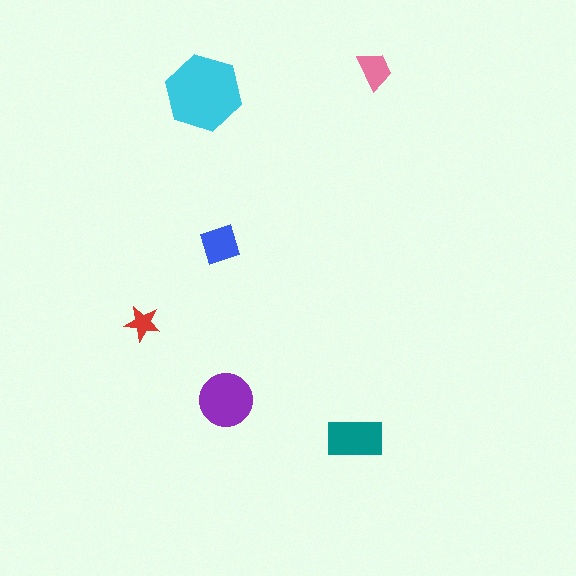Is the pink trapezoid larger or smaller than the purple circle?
Smaller.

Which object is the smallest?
The red star.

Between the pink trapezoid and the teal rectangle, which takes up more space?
The teal rectangle.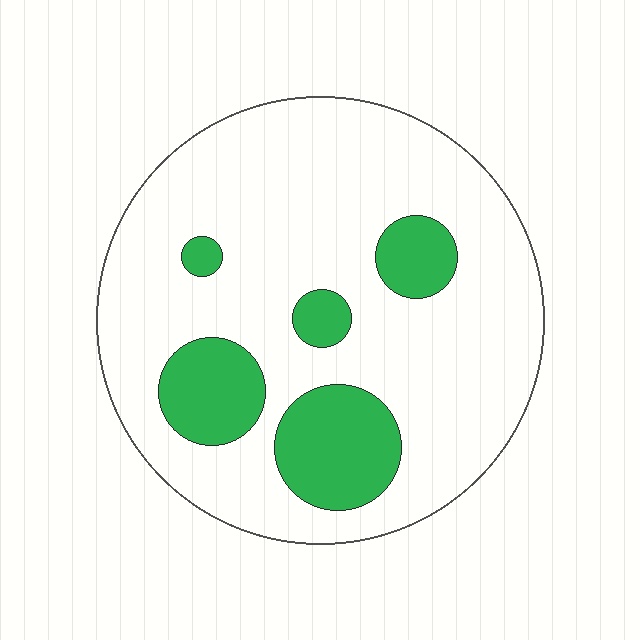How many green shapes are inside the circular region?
5.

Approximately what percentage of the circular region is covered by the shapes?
Approximately 20%.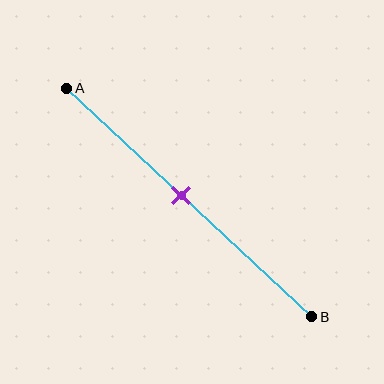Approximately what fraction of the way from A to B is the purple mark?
The purple mark is approximately 45% of the way from A to B.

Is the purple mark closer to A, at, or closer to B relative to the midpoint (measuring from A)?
The purple mark is closer to point A than the midpoint of segment AB.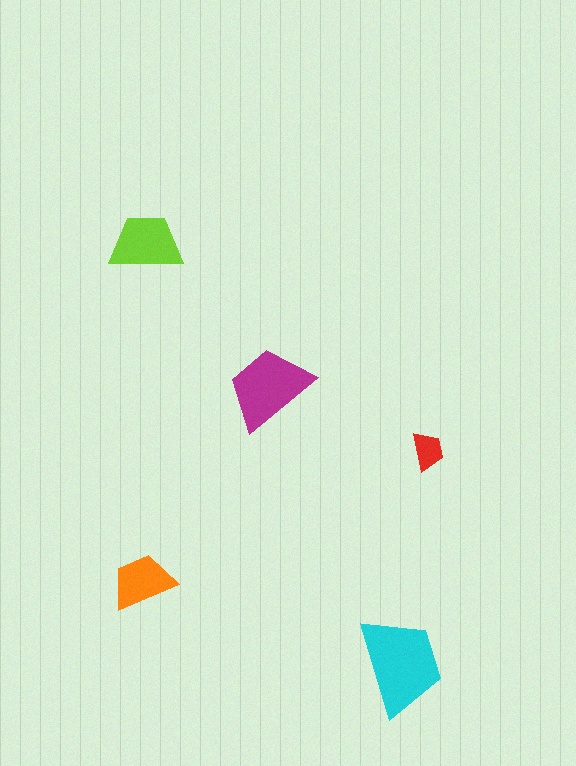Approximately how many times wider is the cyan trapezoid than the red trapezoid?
About 2.5 times wider.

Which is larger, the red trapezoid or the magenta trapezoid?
The magenta one.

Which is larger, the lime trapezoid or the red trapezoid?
The lime one.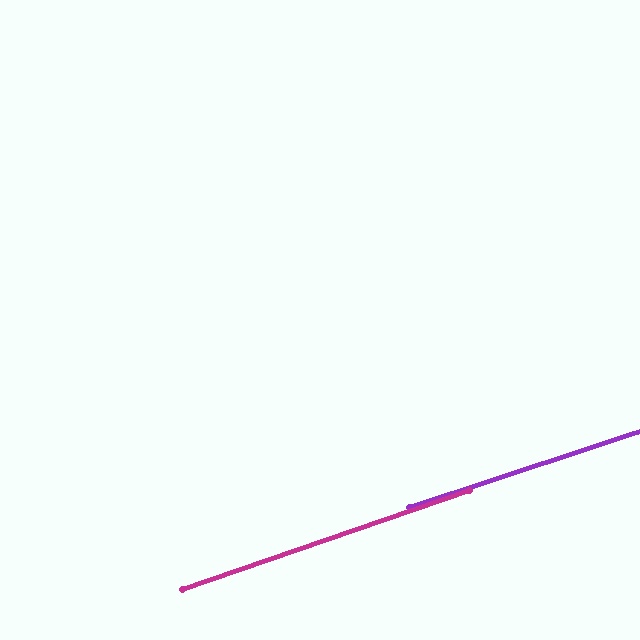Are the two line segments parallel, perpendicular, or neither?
Parallel — their directions differ by only 0.6°.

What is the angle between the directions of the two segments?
Approximately 1 degree.